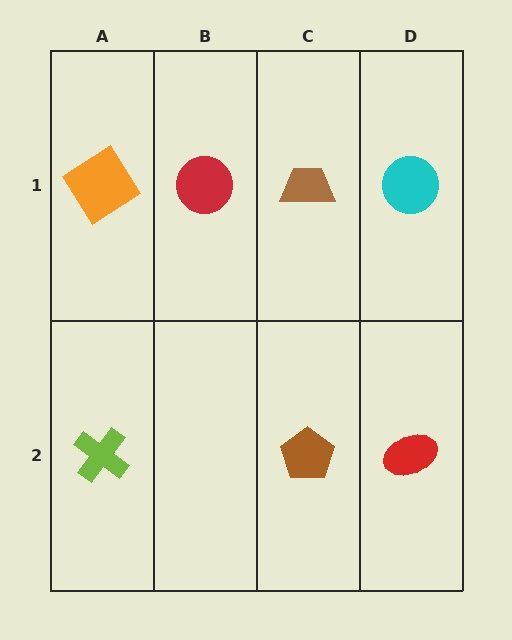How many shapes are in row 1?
4 shapes.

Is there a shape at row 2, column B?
No, that cell is empty.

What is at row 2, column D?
A red ellipse.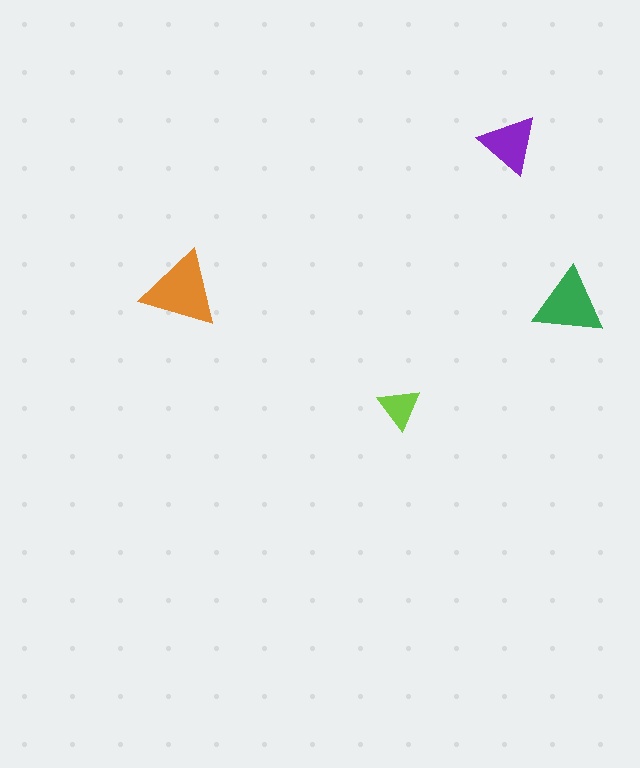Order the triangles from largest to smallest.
the orange one, the green one, the purple one, the lime one.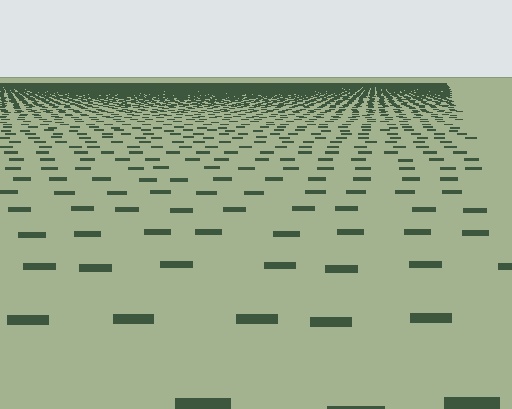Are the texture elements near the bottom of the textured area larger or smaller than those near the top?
Larger. Near the bottom, elements are closer to the viewer and appear at a bigger on-screen size.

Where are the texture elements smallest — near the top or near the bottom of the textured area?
Near the top.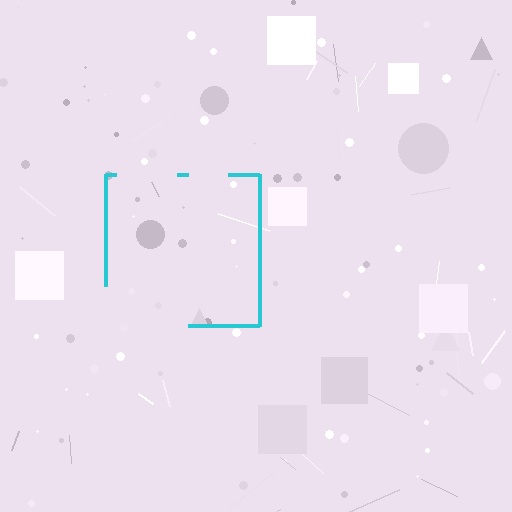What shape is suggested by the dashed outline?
The dashed outline suggests a square.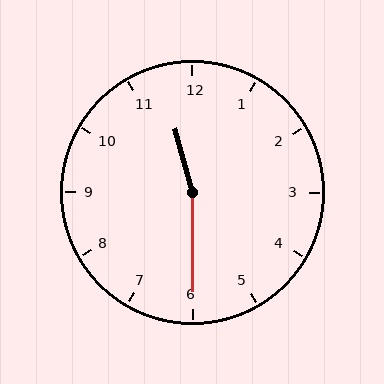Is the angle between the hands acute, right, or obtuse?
It is obtuse.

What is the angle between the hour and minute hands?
Approximately 165 degrees.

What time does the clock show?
11:30.